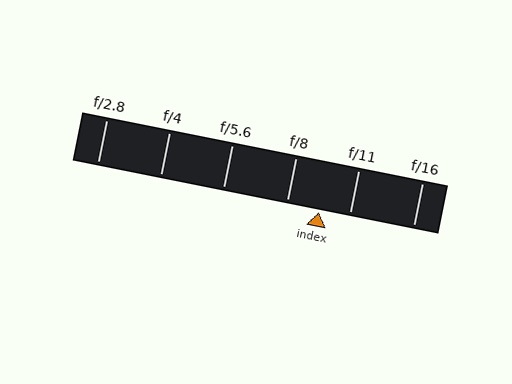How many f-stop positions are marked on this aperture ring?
There are 6 f-stop positions marked.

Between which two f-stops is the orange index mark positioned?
The index mark is between f/8 and f/11.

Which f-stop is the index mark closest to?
The index mark is closest to f/11.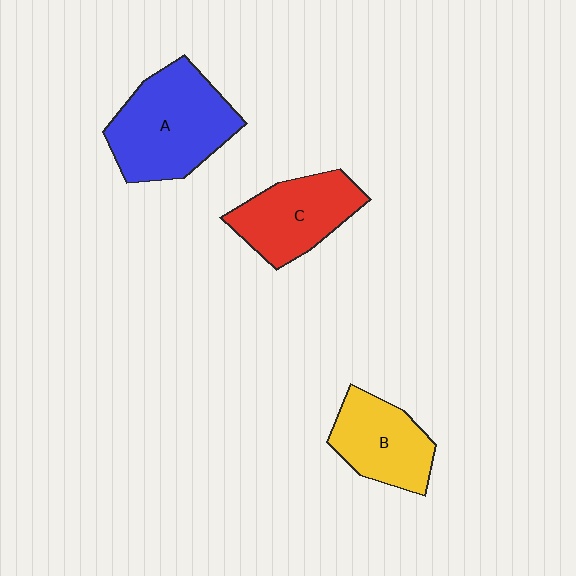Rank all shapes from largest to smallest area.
From largest to smallest: A (blue), C (red), B (yellow).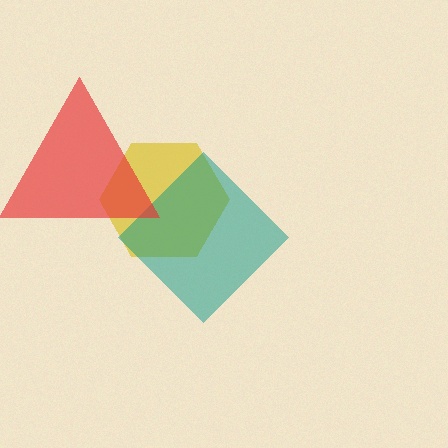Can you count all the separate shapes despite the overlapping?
Yes, there are 3 separate shapes.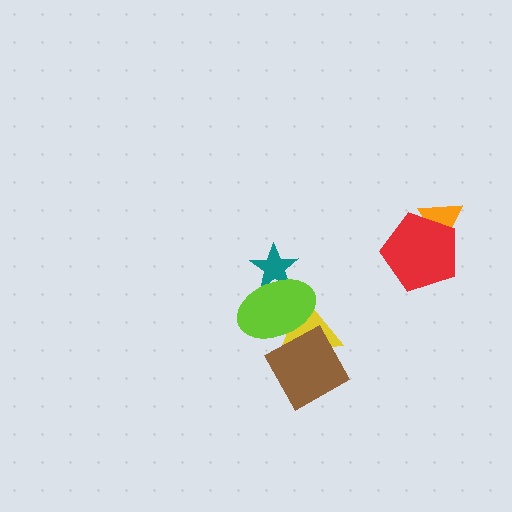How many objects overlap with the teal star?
1 object overlaps with the teal star.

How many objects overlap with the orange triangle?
1 object overlaps with the orange triangle.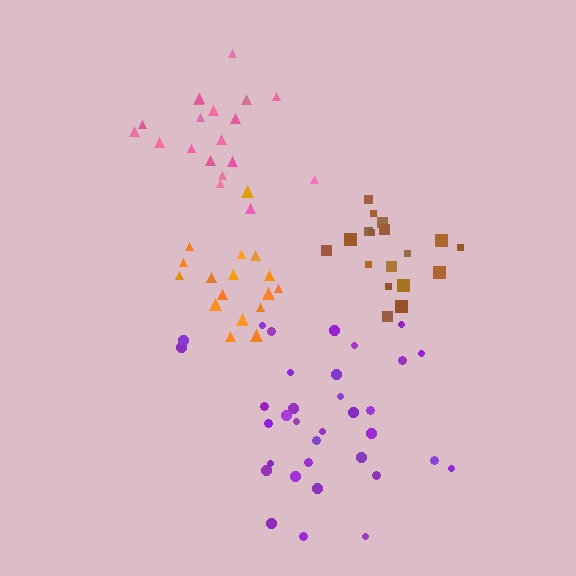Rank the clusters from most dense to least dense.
brown, orange, pink, purple.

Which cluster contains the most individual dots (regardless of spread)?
Purple (34).